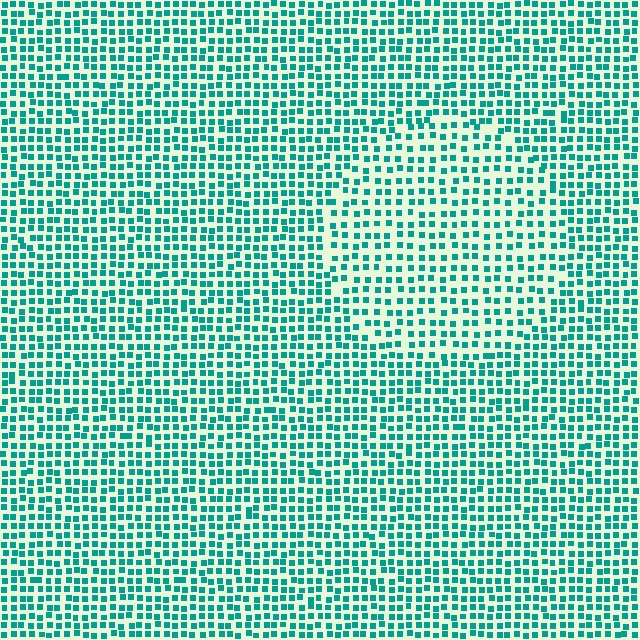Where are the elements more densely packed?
The elements are more densely packed outside the circle boundary.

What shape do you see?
I see a circle.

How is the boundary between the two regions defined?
The boundary is defined by a change in element density (approximately 1.5x ratio). All elements are the same color, size, and shape.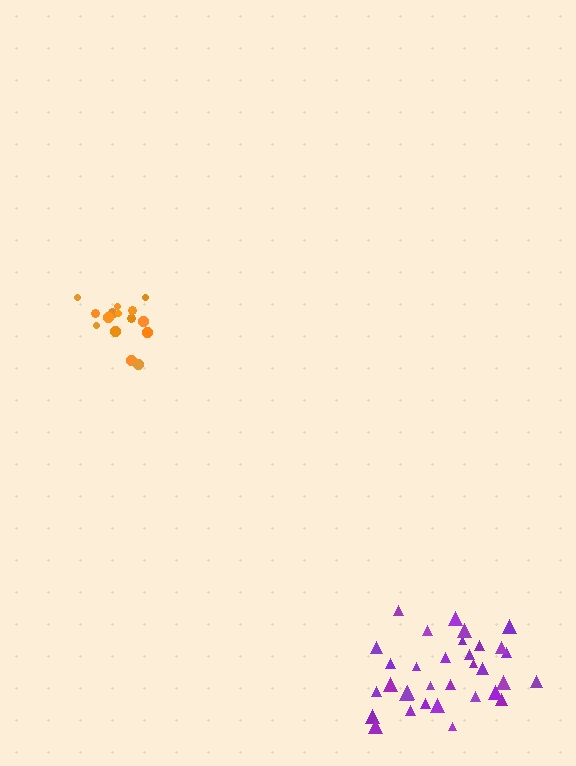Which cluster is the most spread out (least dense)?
Purple.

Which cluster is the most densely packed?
Orange.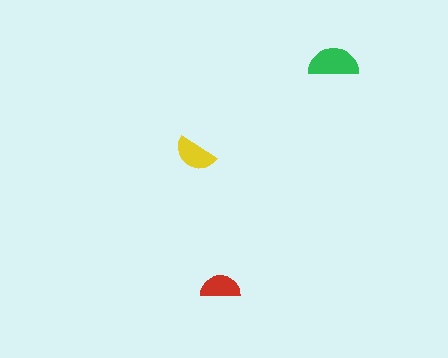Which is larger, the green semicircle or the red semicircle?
The green one.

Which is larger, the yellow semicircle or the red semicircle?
The yellow one.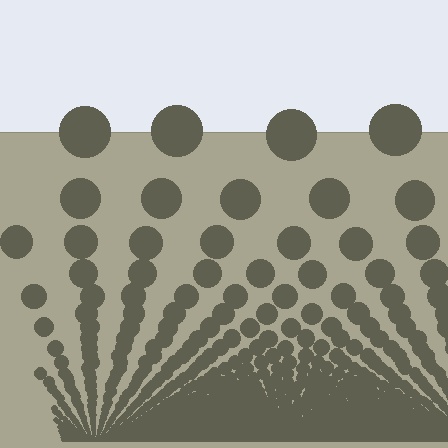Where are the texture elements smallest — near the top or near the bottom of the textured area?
Near the bottom.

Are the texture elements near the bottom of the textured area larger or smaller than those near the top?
Smaller. The gradient is inverted — elements near the bottom are smaller and denser.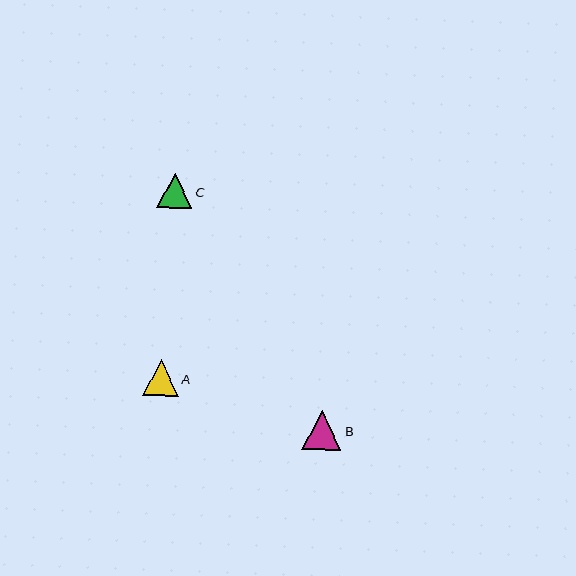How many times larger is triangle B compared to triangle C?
Triangle B is approximately 1.1 times the size of triangle C.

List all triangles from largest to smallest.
From largest to smallest: B, A, C.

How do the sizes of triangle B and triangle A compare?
Triangle B and triangle A are approximately the same size.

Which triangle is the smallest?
Triangle C is the smallest with a size of approximately 35 pixels.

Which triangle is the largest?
Triangle B is the largest with a size of approximately 39 pixels.